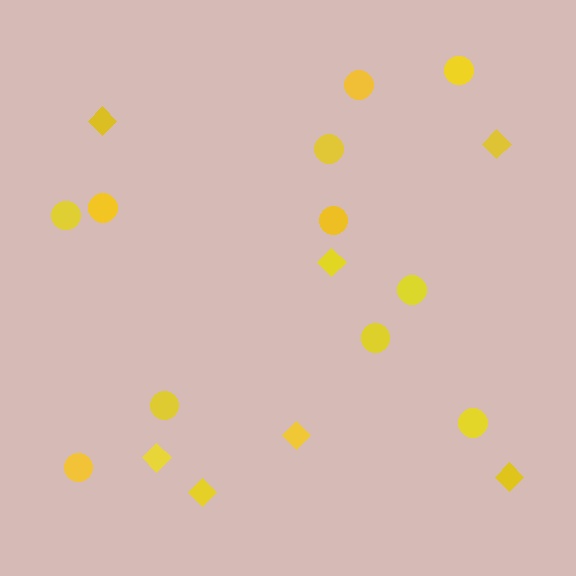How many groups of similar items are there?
There are 2 groups: one group of circles (11) and one group of diamonds (7).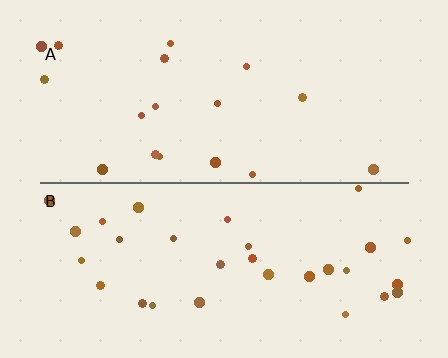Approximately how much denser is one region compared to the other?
Approximately 1.7× — region B over region A.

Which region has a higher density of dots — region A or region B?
B (the bottom).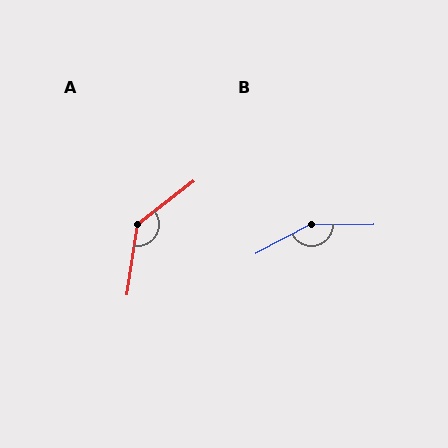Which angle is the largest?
B, at approximately 152 degrees.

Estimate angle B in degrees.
Approximately 152 degrees.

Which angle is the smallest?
A, at approximately 136 degrees.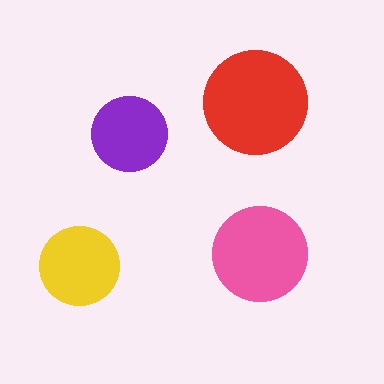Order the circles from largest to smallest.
the red one, the pink one, the yellow one, the purple one.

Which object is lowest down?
The yellow circle is bottommost.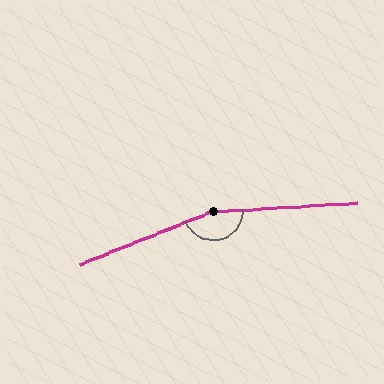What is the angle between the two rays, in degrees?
Approximately 162 degrees.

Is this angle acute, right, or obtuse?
It is obtuse.